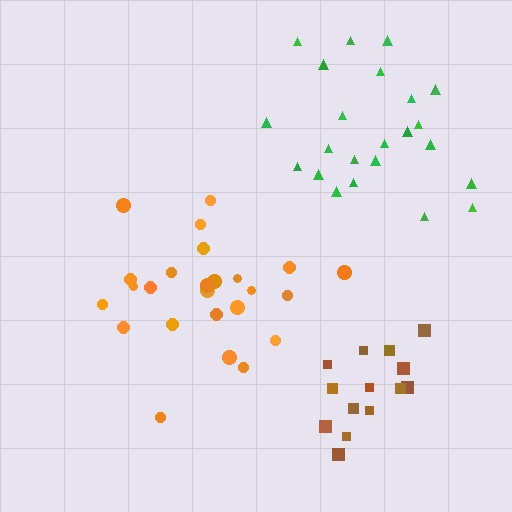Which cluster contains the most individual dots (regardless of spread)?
Orange (25).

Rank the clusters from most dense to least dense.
brown, orange, green.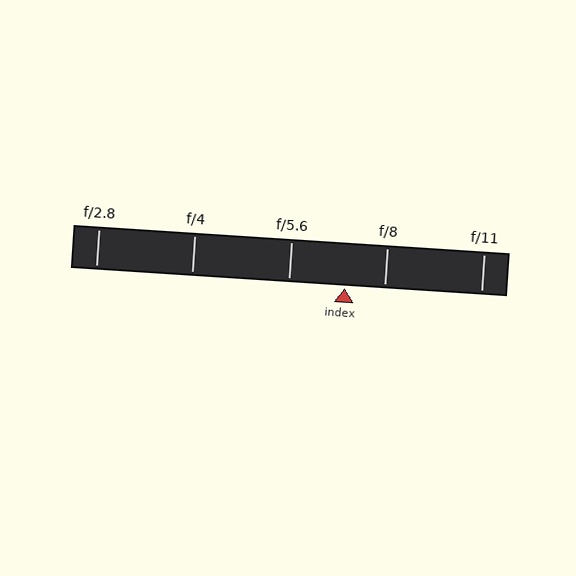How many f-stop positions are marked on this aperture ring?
There are 5 f-stop positions marked.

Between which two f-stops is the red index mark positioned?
The index mark is between f/5.6 and f/8.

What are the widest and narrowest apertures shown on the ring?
The widest aperture shown is f/2.8 and the narrowest is f/11.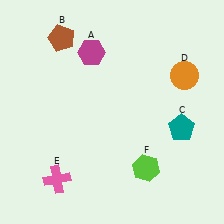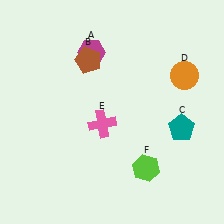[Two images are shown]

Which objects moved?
The objects that moved are: the brown pentagon (B), the pink cross (E).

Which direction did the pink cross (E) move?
The pink cross (E) moved up.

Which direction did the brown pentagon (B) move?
The brown pentagon (B) moved right.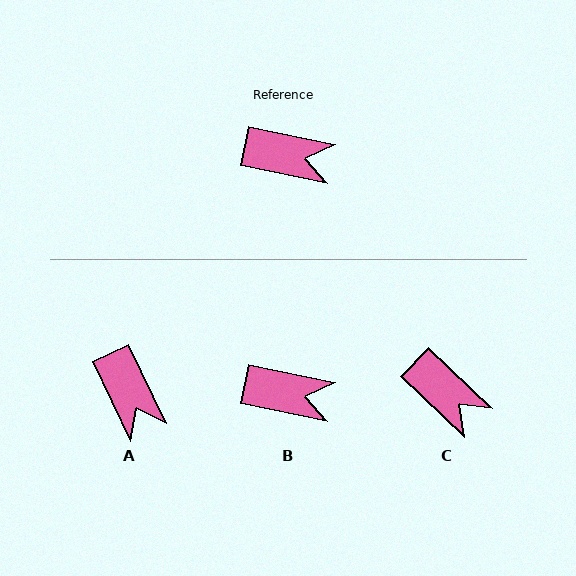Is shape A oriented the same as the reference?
No, it is off by about 53 degrees.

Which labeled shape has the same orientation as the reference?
B.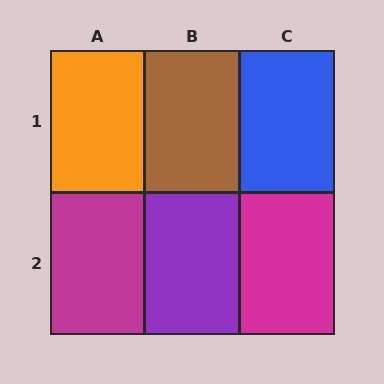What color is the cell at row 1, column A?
Orange.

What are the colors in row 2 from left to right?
Magenta, purple, magenta.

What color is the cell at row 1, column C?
Blue.